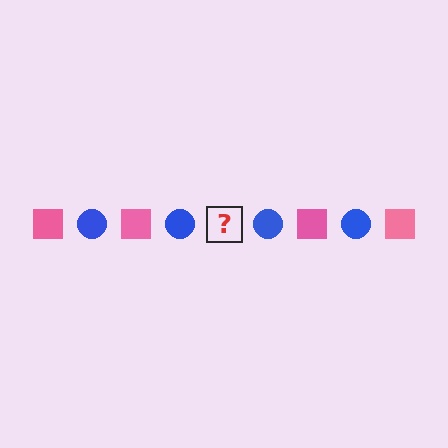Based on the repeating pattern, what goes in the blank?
The blank should be a pink square.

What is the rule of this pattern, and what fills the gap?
The rule is that the pattern alternates between pink square and blue circle. The gap should be filled with a pink square.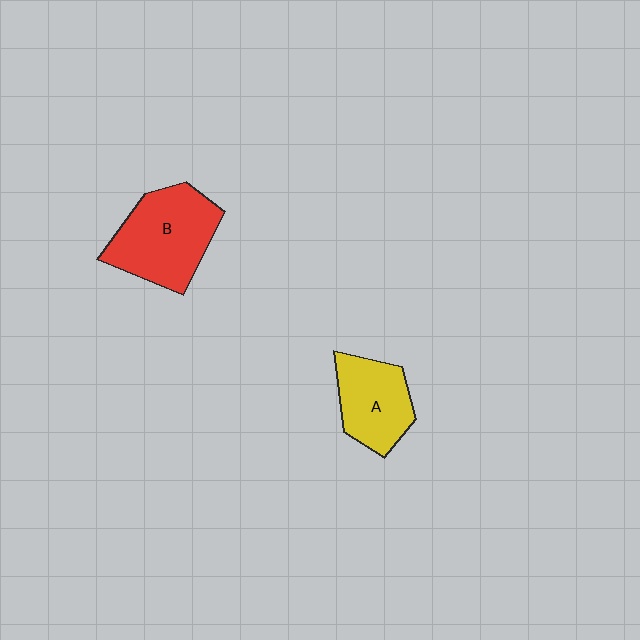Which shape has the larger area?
Shape B (red).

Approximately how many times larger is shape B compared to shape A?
Approximately 1.4 times.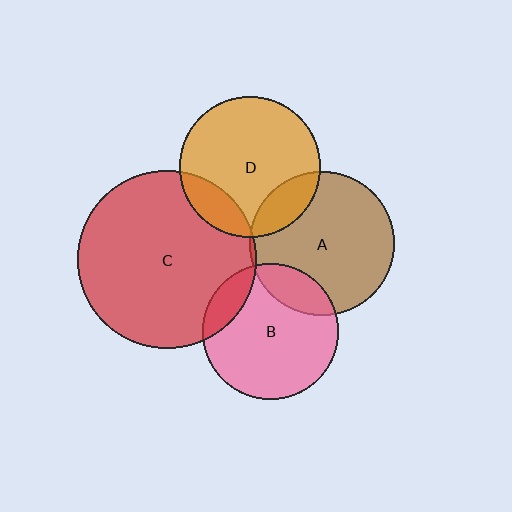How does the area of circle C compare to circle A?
Approximately 1.5 times.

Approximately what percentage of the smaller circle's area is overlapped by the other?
Approximately 15%.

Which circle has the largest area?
Circle C (red).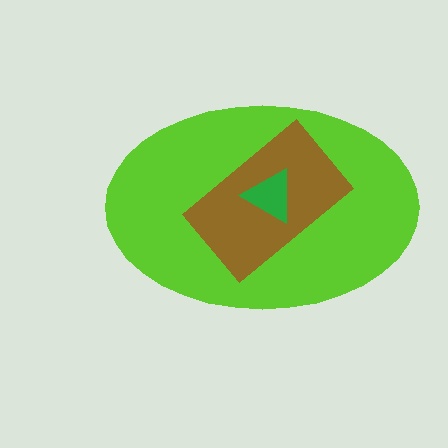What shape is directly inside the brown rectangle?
The green triangle.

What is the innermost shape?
The green triangle.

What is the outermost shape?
The lime ellipse.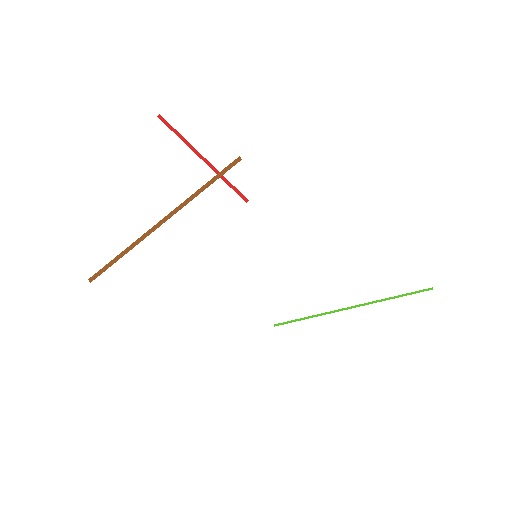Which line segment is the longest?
The brown line is the longest at approximately 194 pixels.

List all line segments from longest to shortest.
From longest to shortest: brown, lime, red.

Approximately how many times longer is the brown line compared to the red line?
The brown line is approximately 1.6 times the length of the red line.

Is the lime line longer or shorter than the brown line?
The brown line is longer than the lime line.